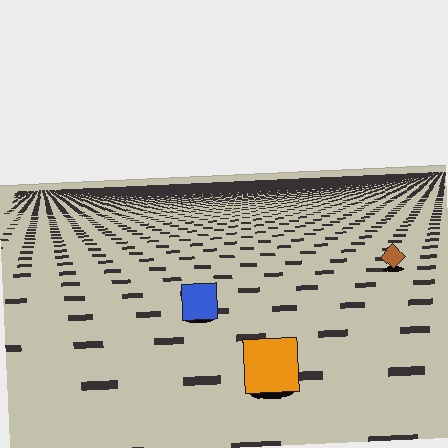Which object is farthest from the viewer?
The brown diamond is farthest from the viewer. It appears smaller and the ground texture around it is denser.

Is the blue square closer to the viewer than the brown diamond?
Yes. The blue square is closer — you can tell from the texture gradient: the ground texture is coarser near it.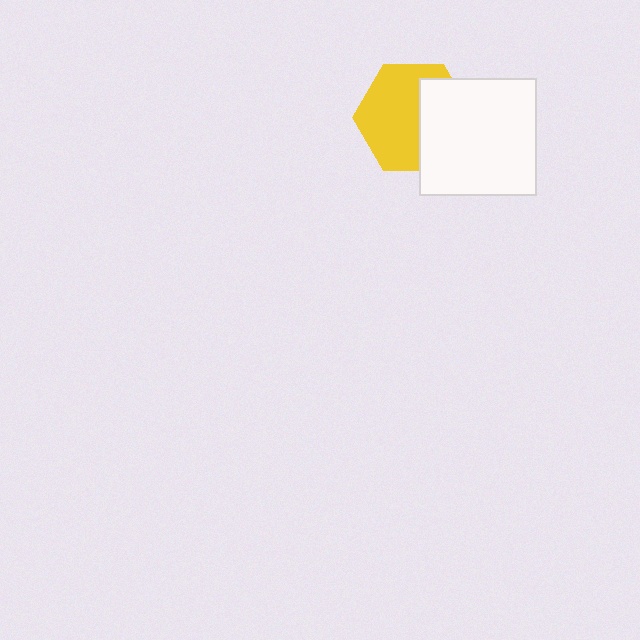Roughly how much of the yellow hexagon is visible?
About half of it is visible (roughly 61%).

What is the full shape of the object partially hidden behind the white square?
The partially hidden object is a yellow hexagon.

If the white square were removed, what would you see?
You would see the complete yellow hexagon.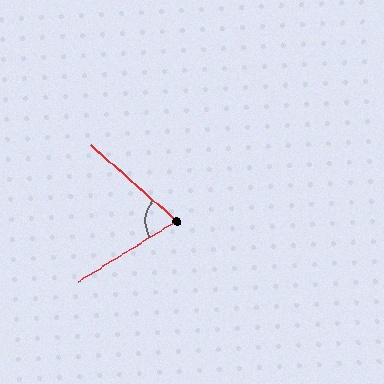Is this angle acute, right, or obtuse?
It is acute.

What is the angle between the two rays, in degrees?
Approximately 73 degrees.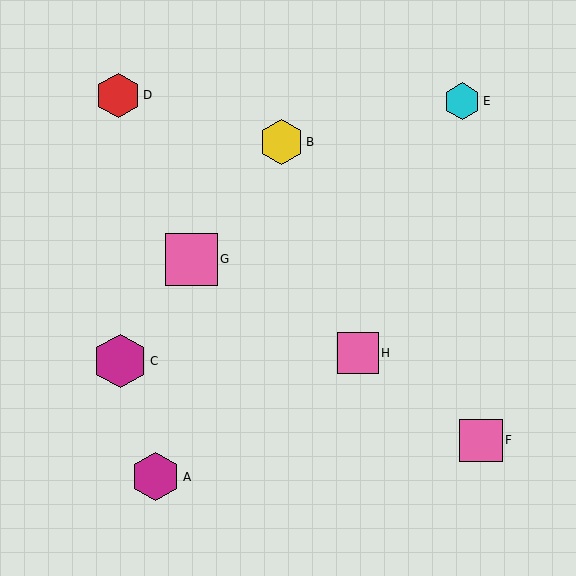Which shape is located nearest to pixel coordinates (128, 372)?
The magenta hexagon (labeled C) at (120, 361) is nearest to that location.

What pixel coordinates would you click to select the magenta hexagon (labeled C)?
Click at (120, 361) to select the magenta hexagon C.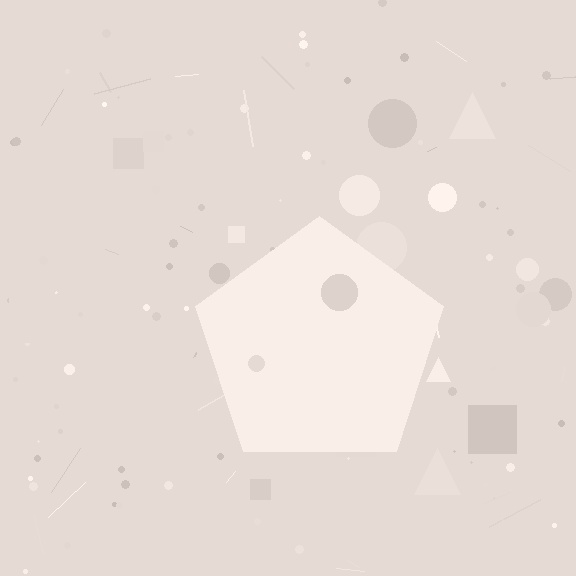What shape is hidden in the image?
A pentagon is hidden in the image.